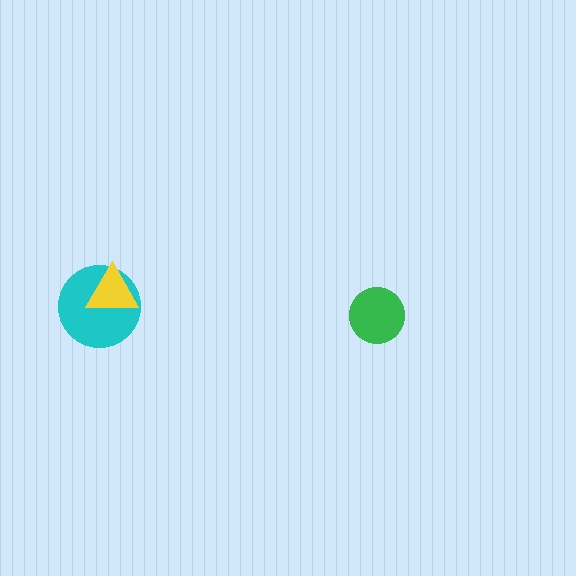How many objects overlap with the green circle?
0 objects overlap with the green circle.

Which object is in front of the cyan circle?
The yellow triangle is in front of the cyan circle.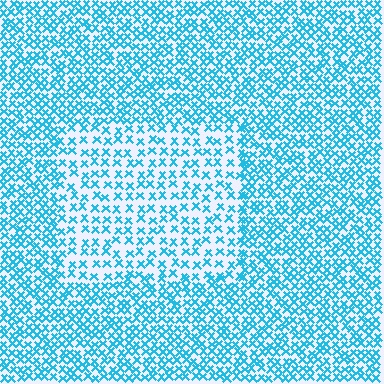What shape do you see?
I see a rectangle.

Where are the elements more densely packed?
The elements are more densely packed outside the rectangle boundary.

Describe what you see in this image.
The image contains small cyan elements arranged at two different densities. A rectangle-shaped region is visible where the elements are less densely packed than the surrounding area.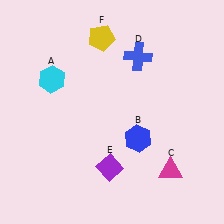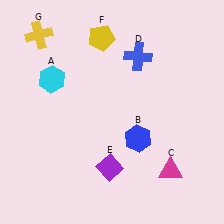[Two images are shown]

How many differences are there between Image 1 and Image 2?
There is 1 difference between the two images.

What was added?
A yellow cross (G) was added in Image 2.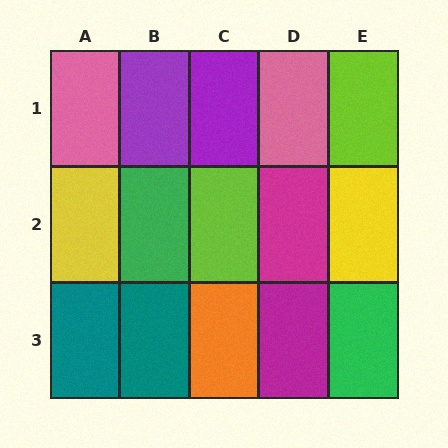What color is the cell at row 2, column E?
Yellow.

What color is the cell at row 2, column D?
Magenta.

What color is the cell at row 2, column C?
Lime.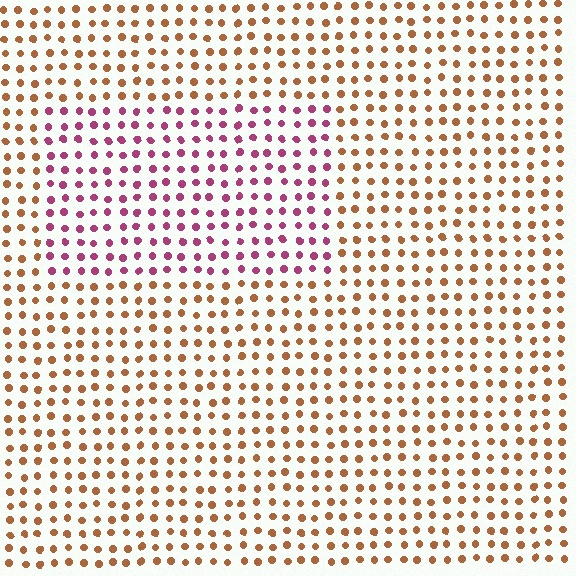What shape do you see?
I see a rectangle.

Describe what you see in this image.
The image is filled with small brown elements in a uniform arrangement. A rectangle-shaped region is visible where the elements are tinted to a slightly different hue, forming a subtle color boundary.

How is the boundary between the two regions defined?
The boundary is defined purely by a slight shift in hue (about 56 degrees). Spacing, size, and orientation are identical on both sides.